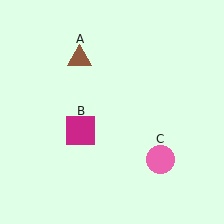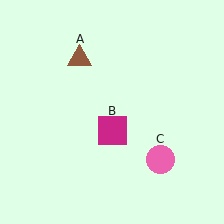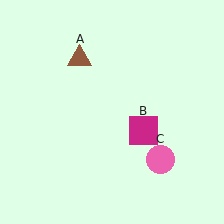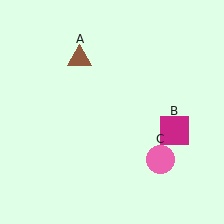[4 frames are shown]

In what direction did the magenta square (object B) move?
The magenta square (object B) moved right.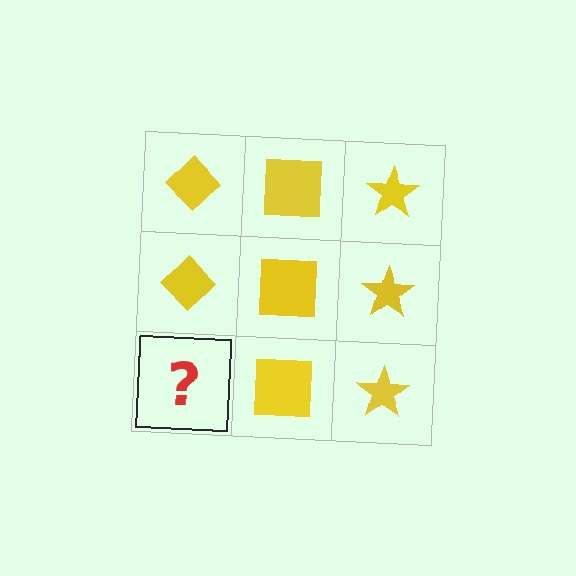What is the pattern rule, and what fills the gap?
The rule is that each column has a consistent shape. The gap should be filled with a yellow diamond.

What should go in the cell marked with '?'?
The missing cell should contain a yellow diamond.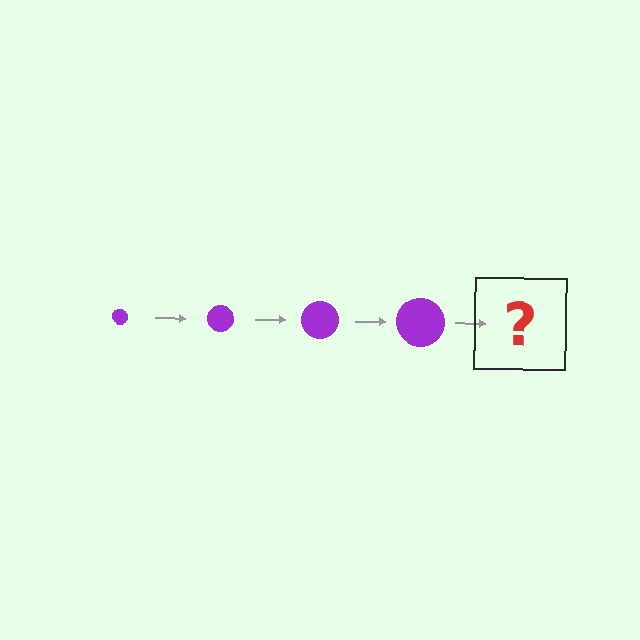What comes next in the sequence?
The next element should be a purple circle, larger than the previous one.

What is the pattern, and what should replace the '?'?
The pattern is that the circle gets progressively larger each step. The '?' should be a purple circle, larger than the previous one.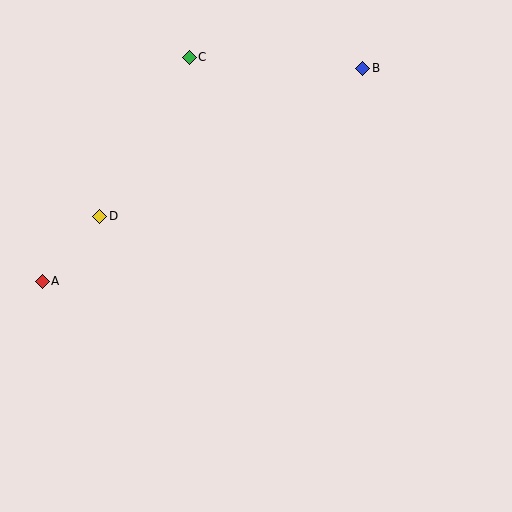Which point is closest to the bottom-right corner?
Point B is closest to the bottom-right corner.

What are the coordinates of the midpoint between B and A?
The midpoint between B and A is at (202, 175).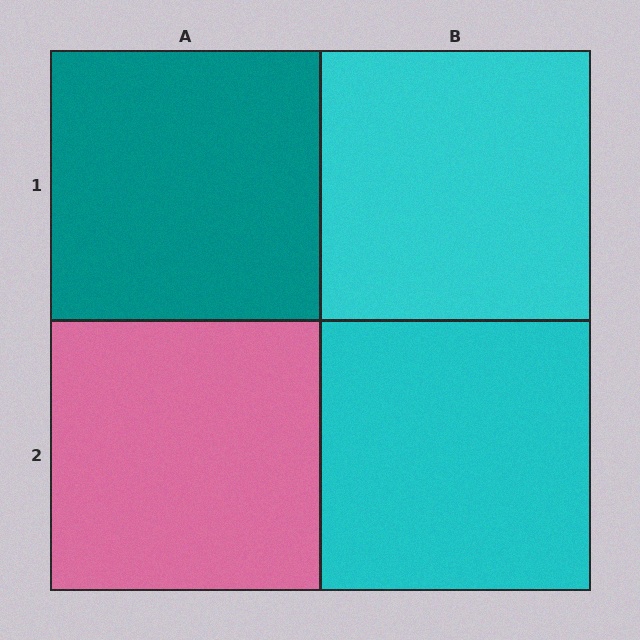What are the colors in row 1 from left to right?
Teal, cyan.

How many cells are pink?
1 cell is pink.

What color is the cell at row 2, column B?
Cyan.